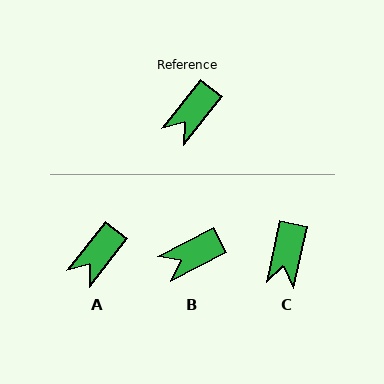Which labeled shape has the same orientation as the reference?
A.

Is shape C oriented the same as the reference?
No, it is off by about 25 degrees.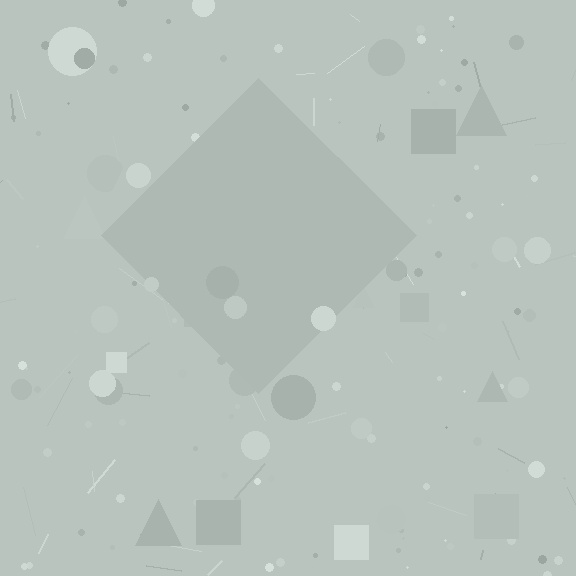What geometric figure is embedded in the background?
A diamond is embedded in the background.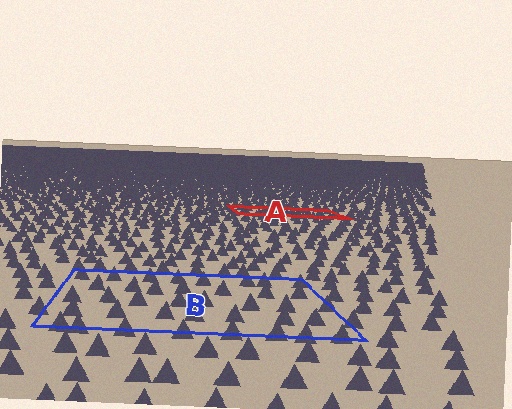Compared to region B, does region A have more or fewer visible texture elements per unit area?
Region A has more texture elements per unit area — they are packed more densely because it is farther away.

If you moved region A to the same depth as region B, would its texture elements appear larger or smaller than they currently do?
They would appear larger. At a closer depth, the same texture elements are projected at a bigger on-screen size.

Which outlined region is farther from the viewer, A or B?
Region A is farther from the viewer — the texture elements inside it appear smaller and more densely packed.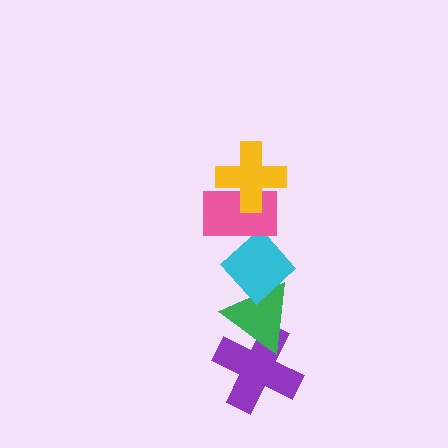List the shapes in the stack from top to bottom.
From top to bottom: the yellow cross, the pink rectangle, the cyan diamond, the green triangle, the purple cross.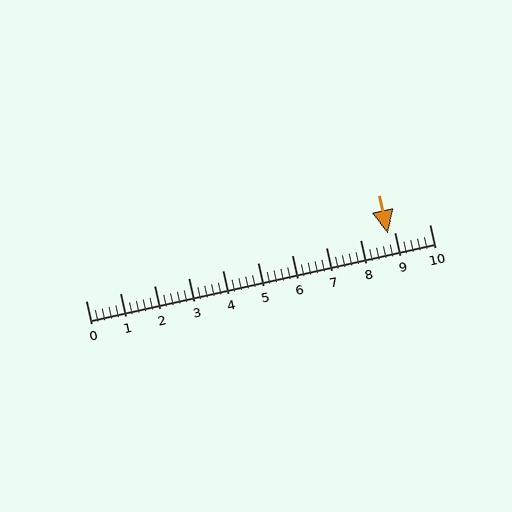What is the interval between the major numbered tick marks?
The major tick marks are spaced 1 units apart.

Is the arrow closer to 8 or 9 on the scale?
The arrow is closer to 9.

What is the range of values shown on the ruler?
The ruler shows values from 0 to 10.